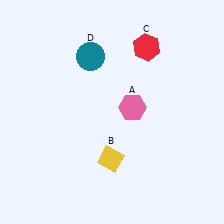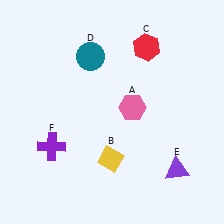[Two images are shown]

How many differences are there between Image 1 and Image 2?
There are 2 differences between the two images.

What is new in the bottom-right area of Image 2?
A purple triangle (E) was added in the bottom-right area of Image 2.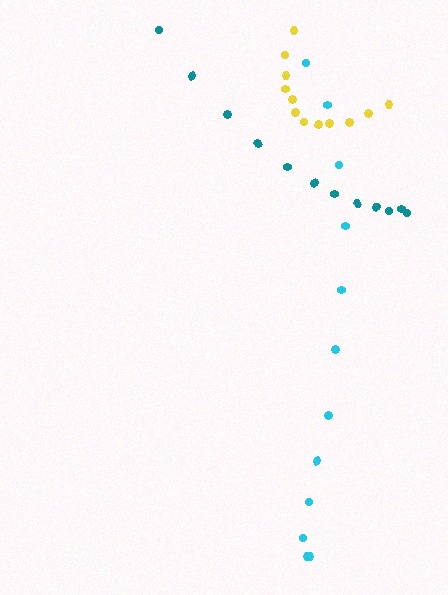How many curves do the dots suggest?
There are 3 distinct paths.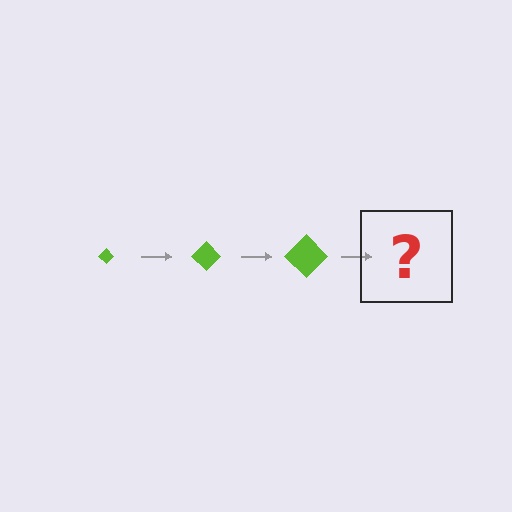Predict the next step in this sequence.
The next step is a lime diamond, larger than the previous one.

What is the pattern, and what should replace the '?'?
The pattern is that the diamond gets progressively larger each step. The '?' should be a lime diamond, larger than the previous one.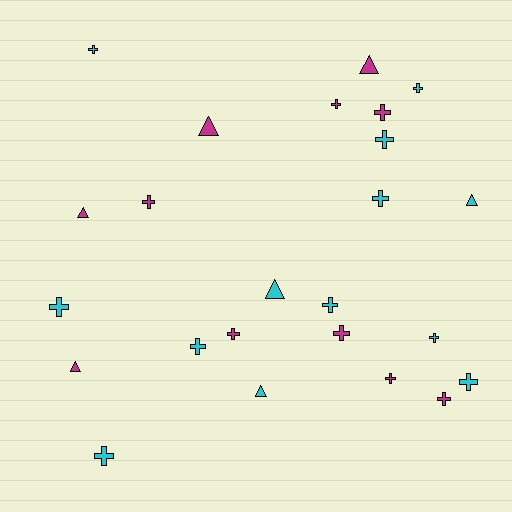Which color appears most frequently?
Cyan, with 13 objects.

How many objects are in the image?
There are 24 objects.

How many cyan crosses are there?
There are 10 cyan crosses.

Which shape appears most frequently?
Cross, with 17 objects.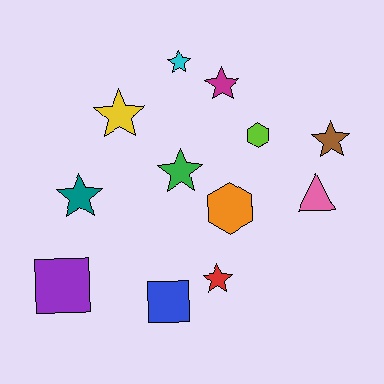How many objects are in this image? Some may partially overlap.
There are 12 objects.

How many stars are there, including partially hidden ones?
There are 7 stars.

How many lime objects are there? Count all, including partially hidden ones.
There is 1 lime object.